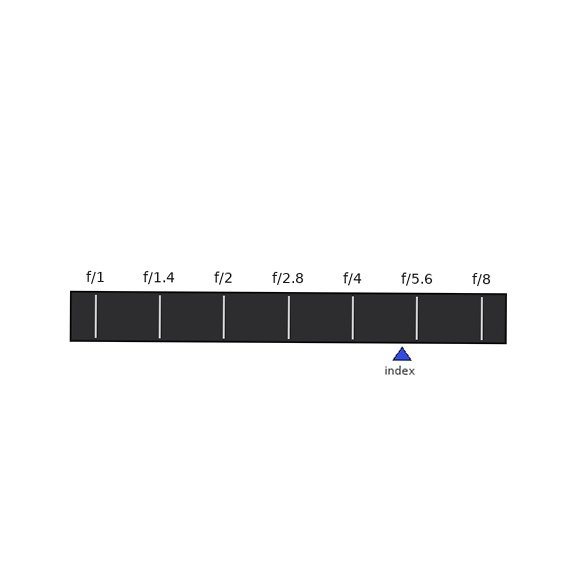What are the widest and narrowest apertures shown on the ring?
The widest aperture shown is f/1 and the narrowest is f/8.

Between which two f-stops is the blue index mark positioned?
The index mark is between f/4 and f/5.6.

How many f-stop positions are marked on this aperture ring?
There are 7 f-stop positions marked.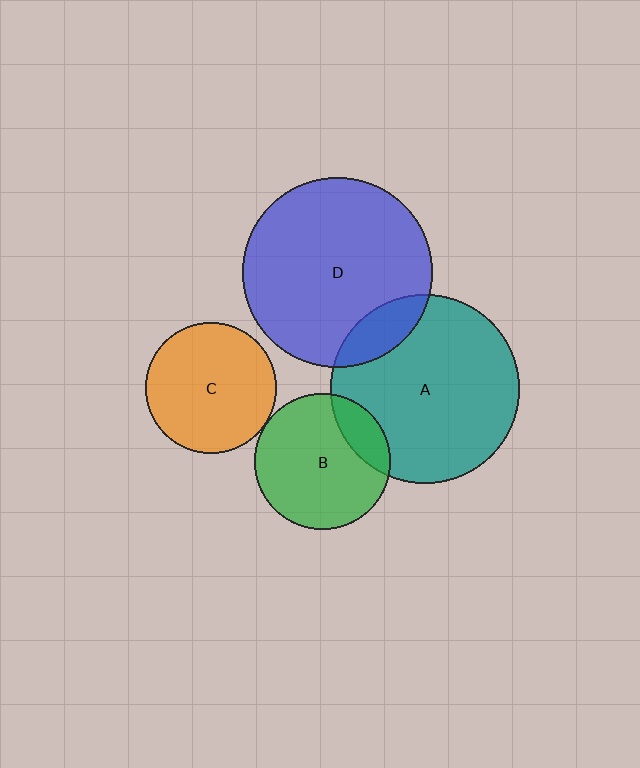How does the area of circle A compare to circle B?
Approximately 1.9 times.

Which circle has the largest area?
Circle D (blue).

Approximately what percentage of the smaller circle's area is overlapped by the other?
Approximately 15%.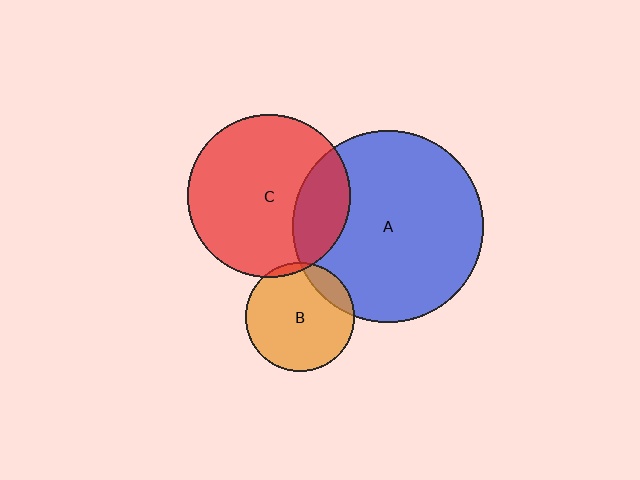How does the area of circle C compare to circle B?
Approximately 2.2 times.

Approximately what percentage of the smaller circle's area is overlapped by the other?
Approximately 5%.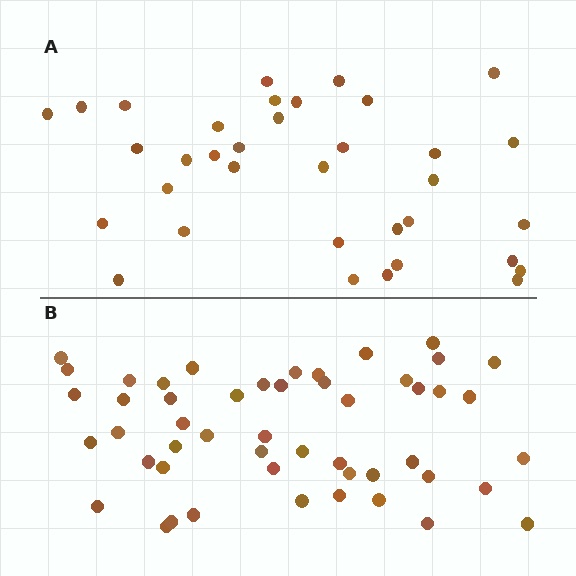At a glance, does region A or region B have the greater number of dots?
Region B (the bottom region) has more dots.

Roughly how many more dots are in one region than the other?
Region B has approximately 15 more dots than region A.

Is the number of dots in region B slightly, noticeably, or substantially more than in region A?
Region B has noticeably more, but not dramatically so. The ratio is roughly 1.4 to 1.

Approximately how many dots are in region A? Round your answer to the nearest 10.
About 40 dots. (The exact count is 35, which rounds to 40.)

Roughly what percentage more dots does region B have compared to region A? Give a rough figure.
About 45% more.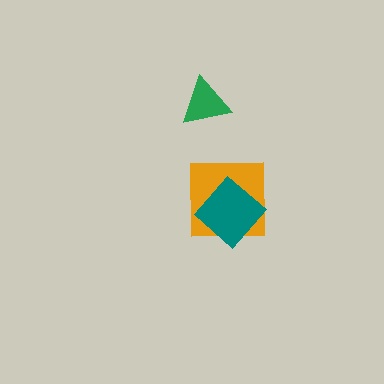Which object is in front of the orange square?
The teal diamond is in front of the orange square.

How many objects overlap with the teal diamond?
1 object overlaps with the teal diamond.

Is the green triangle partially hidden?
No, no other shape covers it.